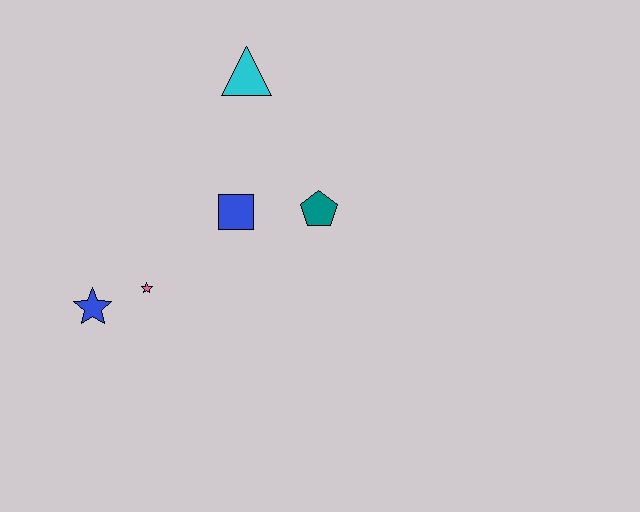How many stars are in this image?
There are 2 stars.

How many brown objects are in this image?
There are no brown objects.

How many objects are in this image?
There are 5 objects.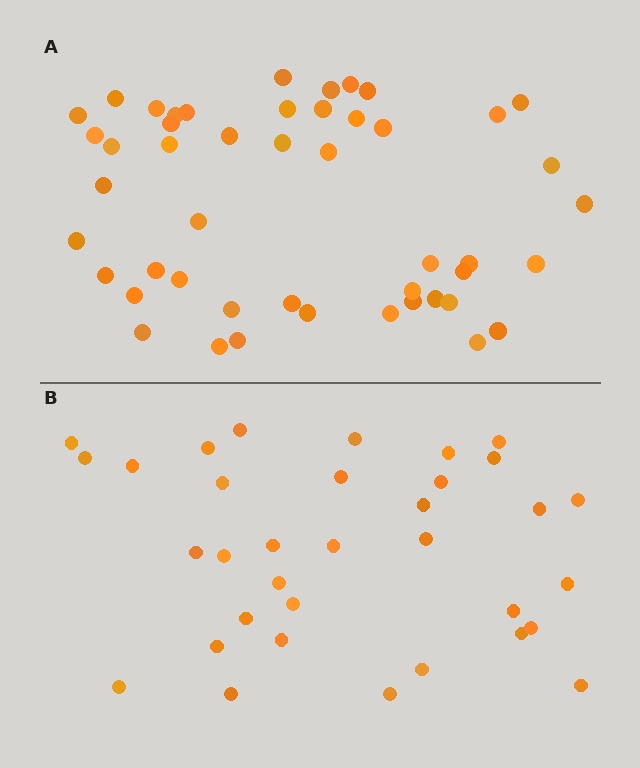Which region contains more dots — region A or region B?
Region A (the top region) has more dots.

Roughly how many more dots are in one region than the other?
Region A has approximately 15 more dots than region B.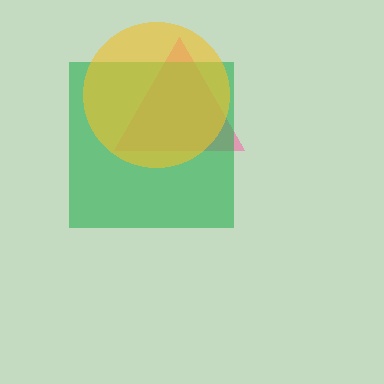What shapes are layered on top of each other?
The layered shapes are: a pink triangle, a green square, a yellow circle.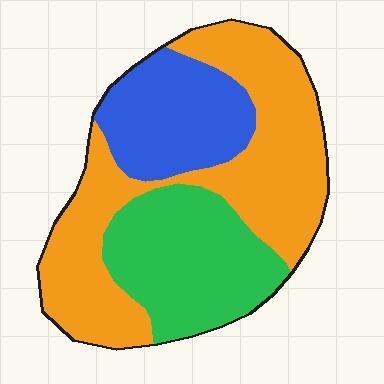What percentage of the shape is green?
Green takes up between a quarter and a half of the shape.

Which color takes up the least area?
Blue, at roughly 20%.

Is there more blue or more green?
Green.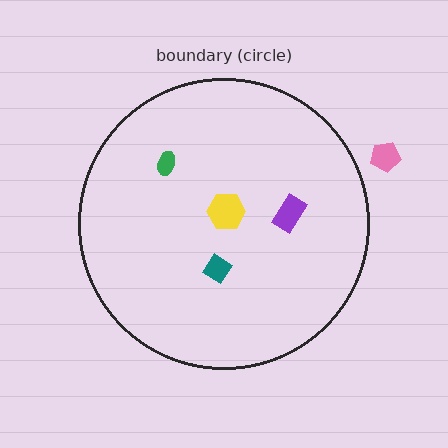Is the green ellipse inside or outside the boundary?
Inside.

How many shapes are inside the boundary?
4 inside, 1 outside.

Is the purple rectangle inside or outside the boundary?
Inside.